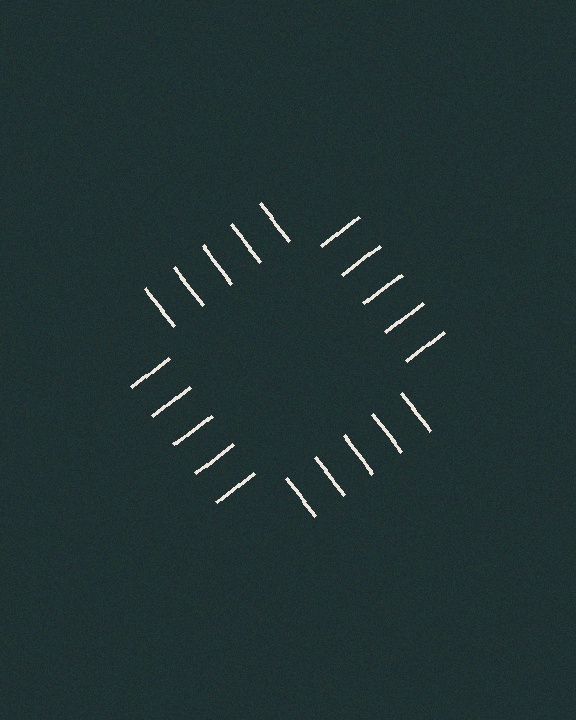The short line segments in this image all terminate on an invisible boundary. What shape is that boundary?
An illusory square — the line segments terminate on its edges but no continuous stroke is drawn.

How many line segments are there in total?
20 — 5 along each of the 4 edges.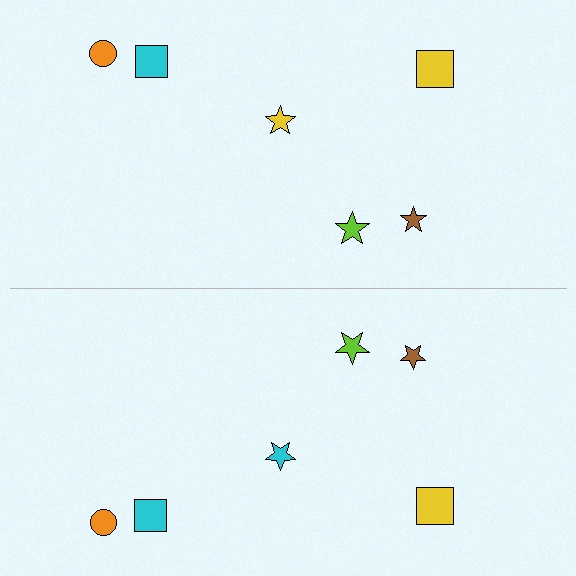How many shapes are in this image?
There are 12 shapes in this image.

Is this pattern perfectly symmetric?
No, the pattern is not perfectly symmetric. The cyan star on the bottom side breaks the symmetry — its mirror counterpart is yellow.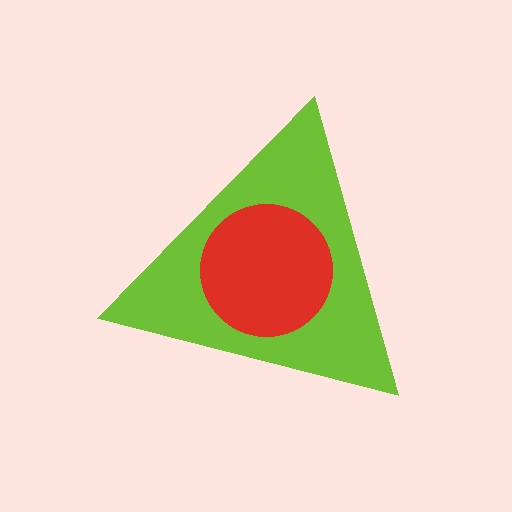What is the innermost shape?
The red circle.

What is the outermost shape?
The lime triangle.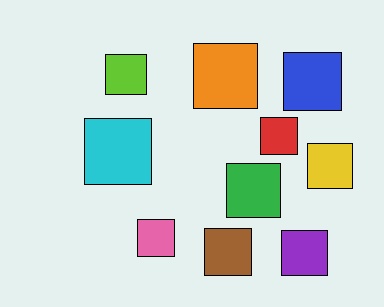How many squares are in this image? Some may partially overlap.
There are 10 squares.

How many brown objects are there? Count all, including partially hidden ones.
There is 1 brown object.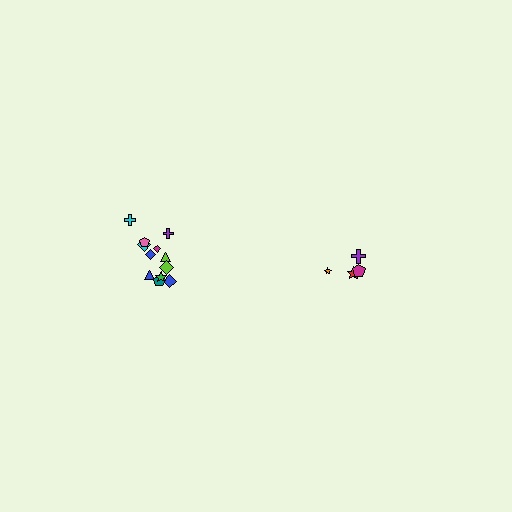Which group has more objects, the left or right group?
The left group.